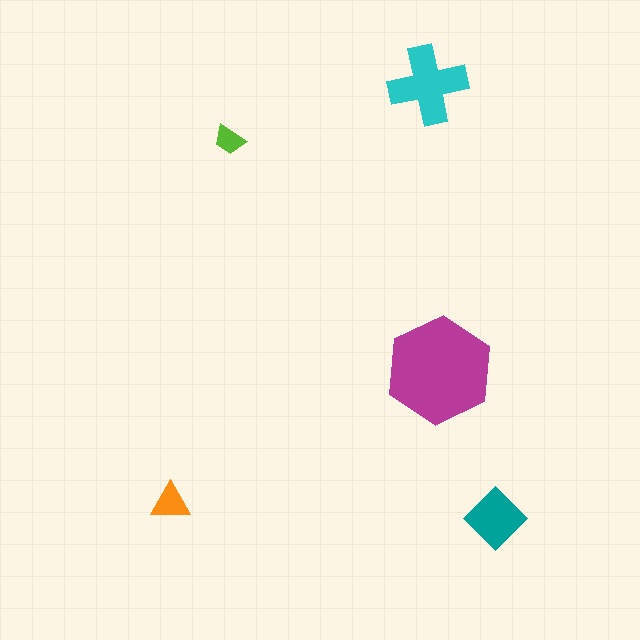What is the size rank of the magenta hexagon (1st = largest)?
1st.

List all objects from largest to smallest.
The magenta hexagon, the cyan cross, the teal diamond, the orange triangle, the lime trapezoid.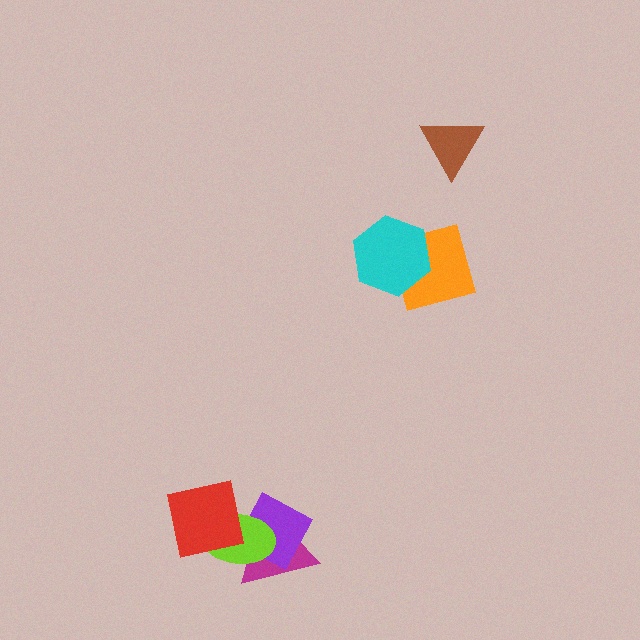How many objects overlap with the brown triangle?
0 objects overlap with the brown triangle.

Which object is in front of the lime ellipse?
The red square is in front of the lime ellipse.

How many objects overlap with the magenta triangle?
2 objects overlap with the magenta triangle.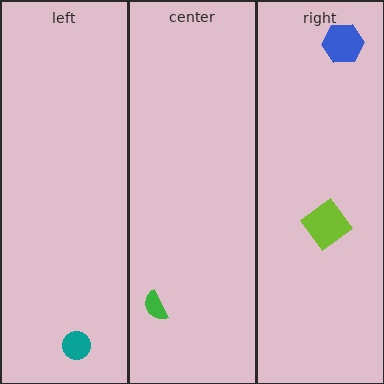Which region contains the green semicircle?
The center region.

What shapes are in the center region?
The green semicircle.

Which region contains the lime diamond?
The right region.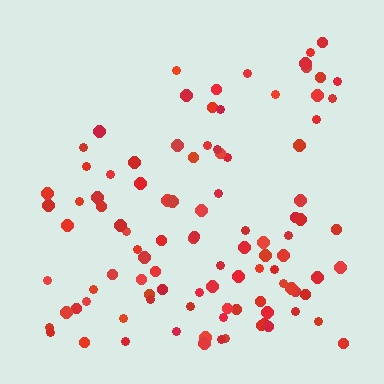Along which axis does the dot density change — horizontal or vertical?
Vertical.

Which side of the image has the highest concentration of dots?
The bottom.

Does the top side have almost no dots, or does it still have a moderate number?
Still a moderate number, just noticeably fewer than the bottom.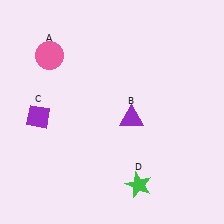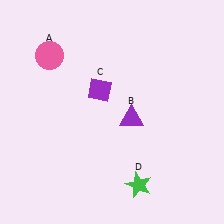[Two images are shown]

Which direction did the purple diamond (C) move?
The purple diamond (C) moved right.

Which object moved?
The purple diamond (C) moved right.